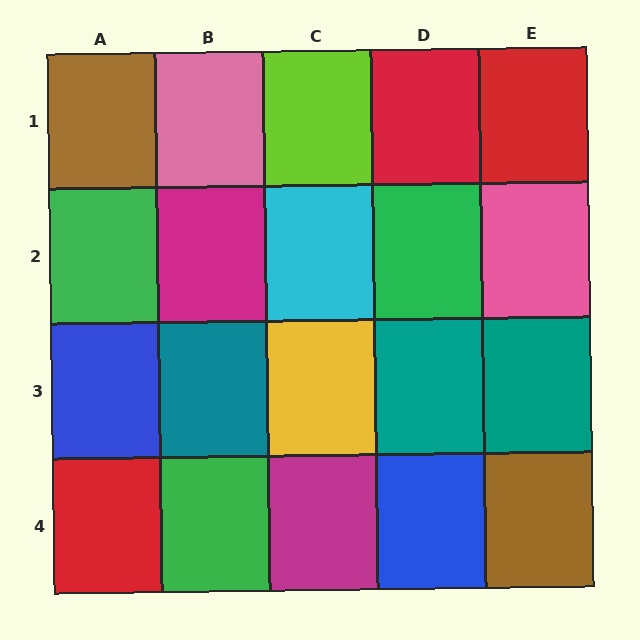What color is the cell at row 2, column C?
Cyan.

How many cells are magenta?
2 cells are magenta.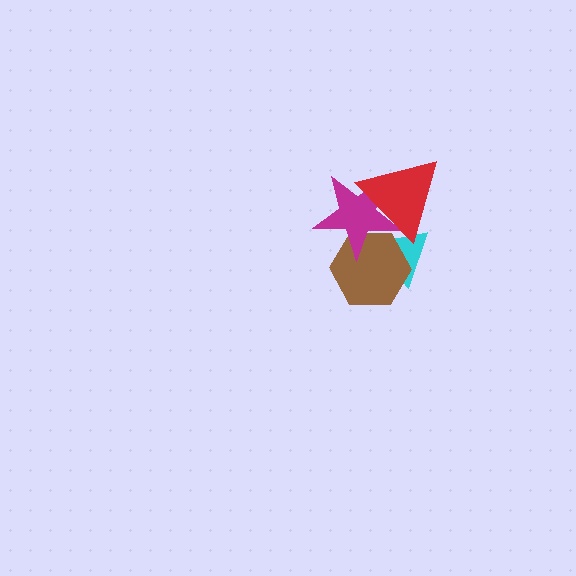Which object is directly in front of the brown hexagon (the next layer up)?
The magenta star is directly in front of the brown hexagon.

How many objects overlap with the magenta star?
3 objects overlap with the magenta star.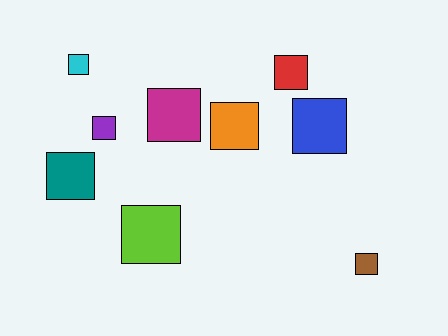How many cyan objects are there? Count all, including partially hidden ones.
There is 1 cyan object.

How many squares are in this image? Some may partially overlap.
There are 9 squares.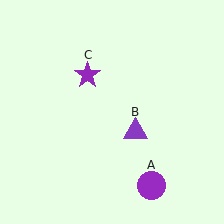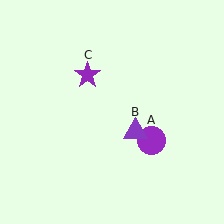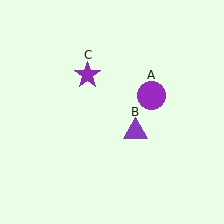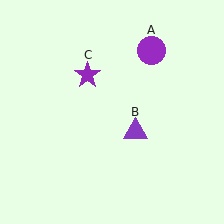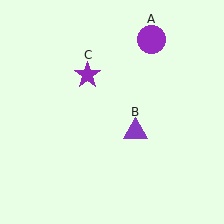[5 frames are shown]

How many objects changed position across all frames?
1 object changed position: purple circle (object A).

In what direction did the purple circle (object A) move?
The purple circle (object A) moved up.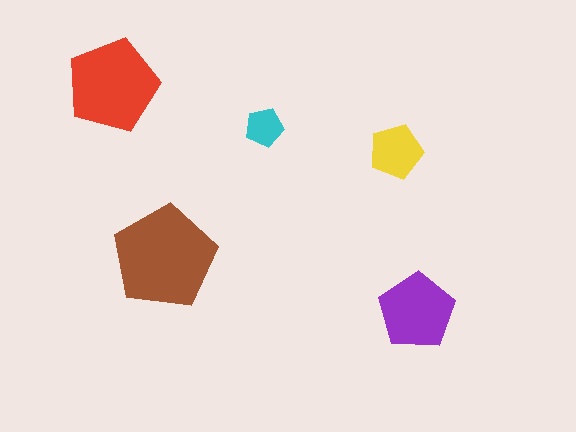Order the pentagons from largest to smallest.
the brown one, the red one, the purple one, the yellow one, the cyan one.